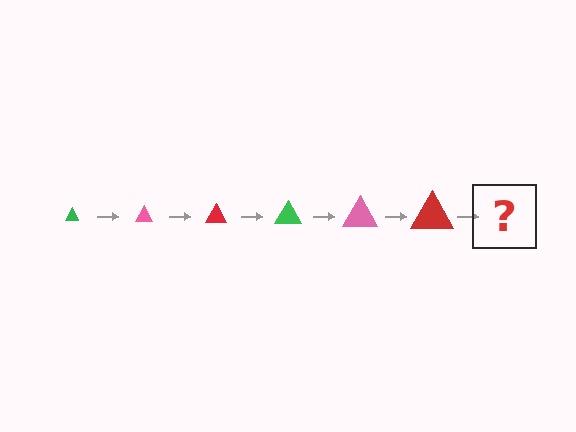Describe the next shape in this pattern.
It should be a green triangle, larger than the previous one.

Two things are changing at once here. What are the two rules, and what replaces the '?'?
The two rules are that the triangle grows larger each step and the color cycles through green, pink, and red. The '?' should be a green triangle, larger than the previous one.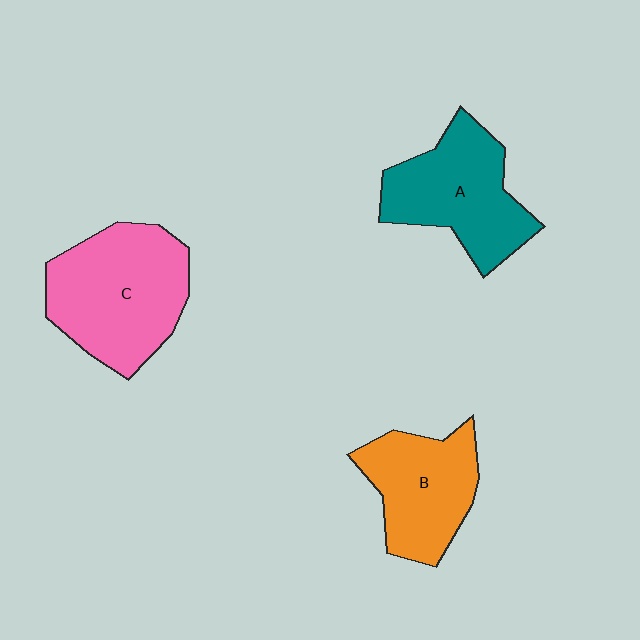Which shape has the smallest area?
Shape B (orange).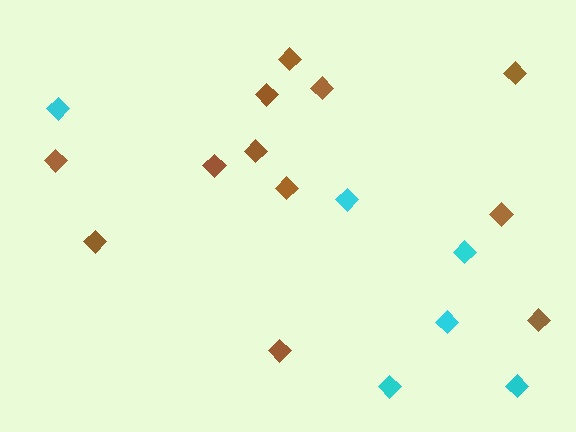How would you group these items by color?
There are 2 groups: one group of cyan diamonds (6) and one group of brown diamonds (12).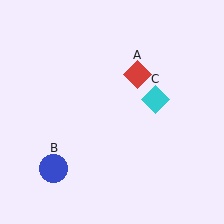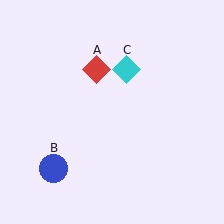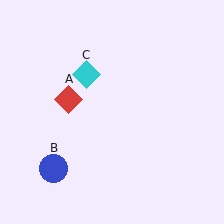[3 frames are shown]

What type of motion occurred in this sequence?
The red diamond (object A), cyan diamond (object C) rotated counterclockwise around the center of the scene.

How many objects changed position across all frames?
2 objects changed position: red diamond (object A), cyan diamond (object C).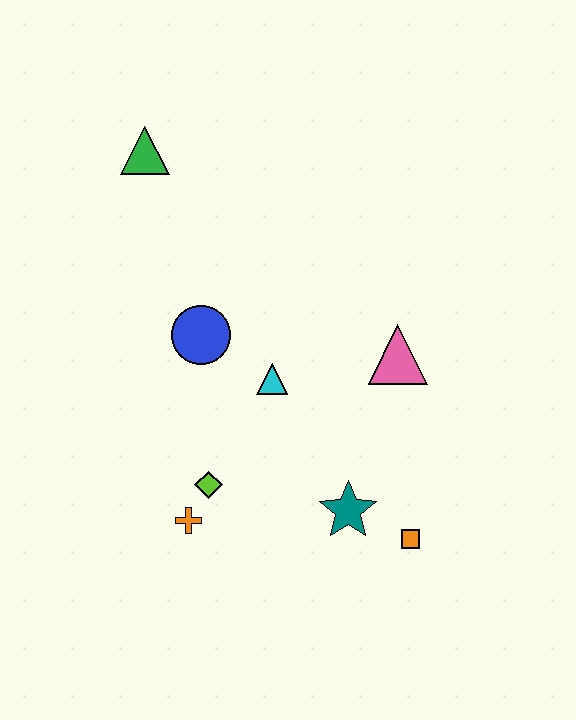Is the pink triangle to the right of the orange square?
No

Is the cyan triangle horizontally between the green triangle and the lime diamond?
No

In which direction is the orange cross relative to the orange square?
The orange cross is to the left of the orange square.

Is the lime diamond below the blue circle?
Yes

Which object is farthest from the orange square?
The green triangle is farthest from the orange square.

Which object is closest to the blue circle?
The cyan triangle is closest to the blue circle.